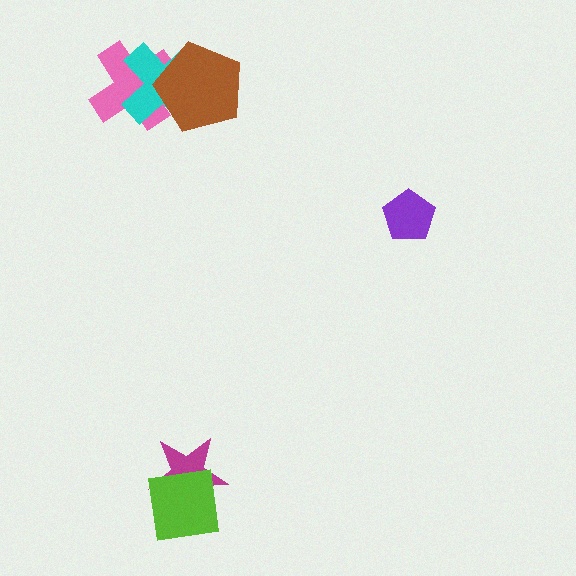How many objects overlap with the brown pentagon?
2 objects overlap with the brown pentagon.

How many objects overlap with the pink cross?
2 objects overlap with the pink cross.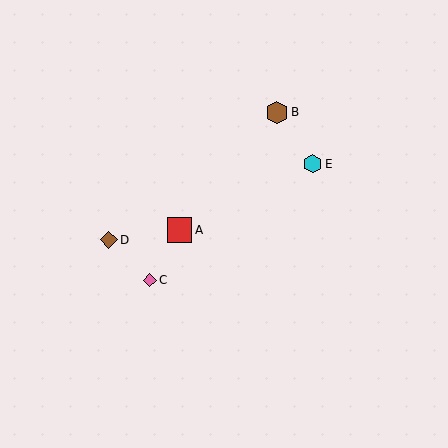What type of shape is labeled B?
Shape B is a brown hexagon.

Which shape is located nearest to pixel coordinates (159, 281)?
The pink diamond (labeled C) at (150, 280) is nearest to that location.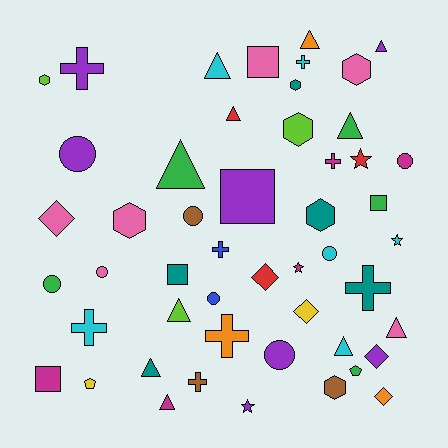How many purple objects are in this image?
There are 7 purple objects.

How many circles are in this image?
There are 8 circles.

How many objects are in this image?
There are 50 objects.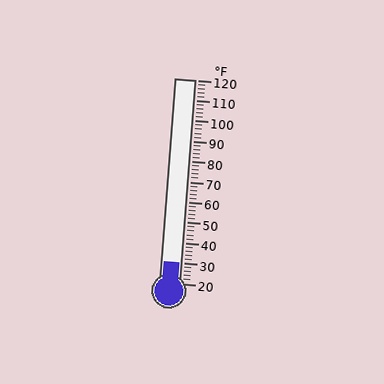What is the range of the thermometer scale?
The thermometer scale ranges from 20°F to 120°F.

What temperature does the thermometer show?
The thermometer shows approximately 30°F.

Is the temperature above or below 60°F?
The temperature is below 60°F.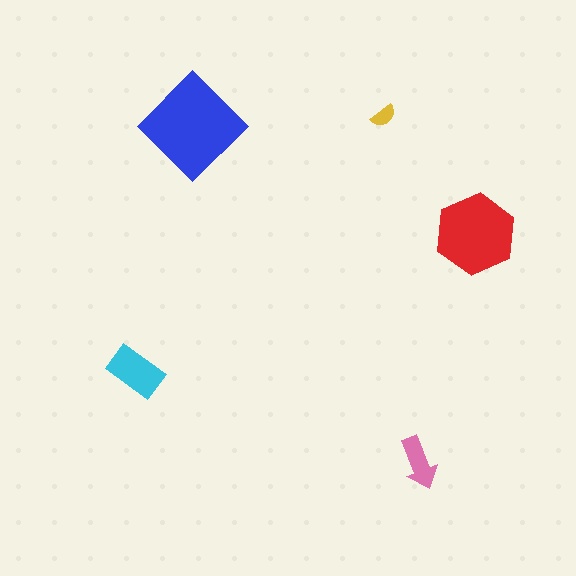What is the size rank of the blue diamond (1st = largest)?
1st.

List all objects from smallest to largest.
The yellow semicircle, the pink arrow, the cyan rectangle, the red hexagon, the blue diamond.